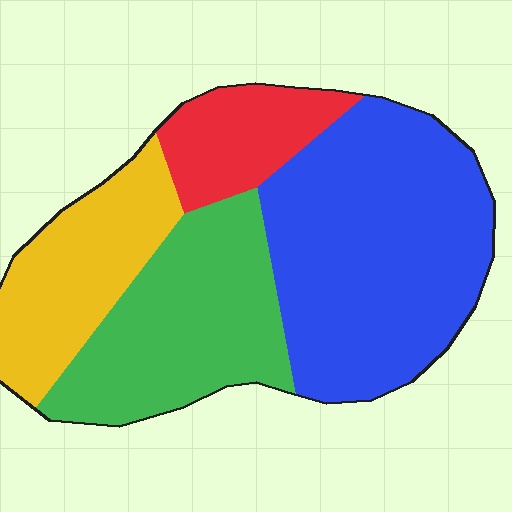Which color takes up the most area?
Blue, at roughly 40%.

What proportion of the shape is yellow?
Yellow takes up about one fifth (1/5) of the shape.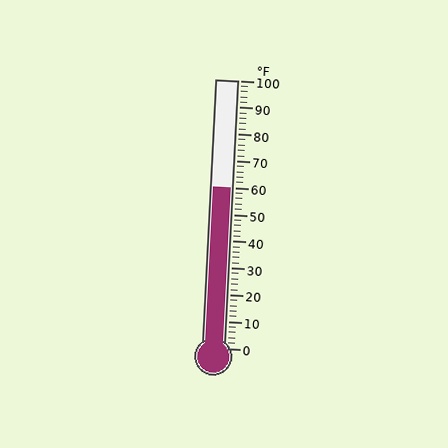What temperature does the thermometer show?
The thermometer shows approximately 60°F.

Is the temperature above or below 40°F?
The temperature is above 40°F.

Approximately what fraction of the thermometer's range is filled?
The thermometer is filled to approximately 60% of its range.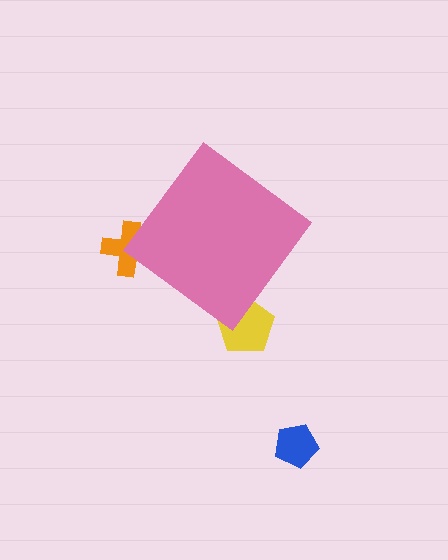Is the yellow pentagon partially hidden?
Yes, the yellow pentagon is partially hidden behind the pink diamond.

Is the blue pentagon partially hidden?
No, the blue pentagon is fully visible.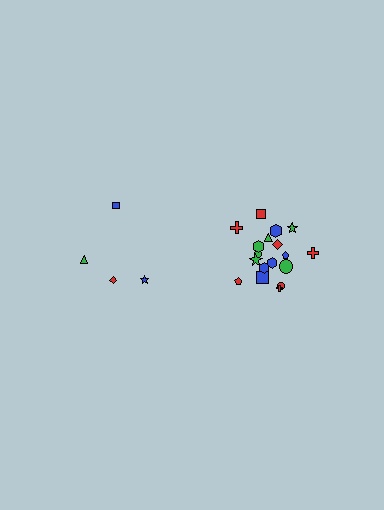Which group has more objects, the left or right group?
The right group.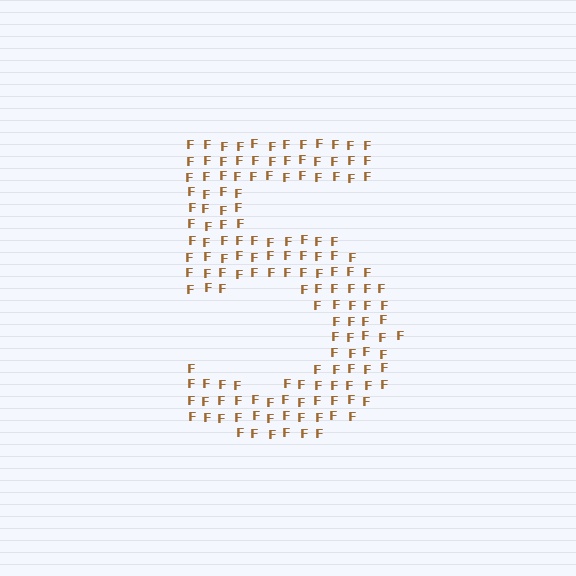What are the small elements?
The small elements are letter F's.